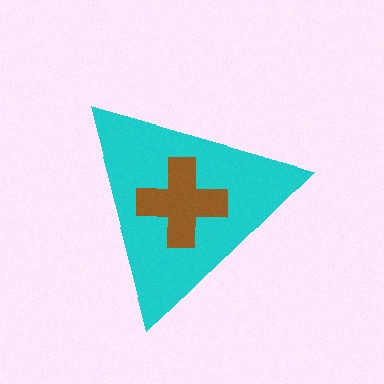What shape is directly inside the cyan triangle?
The brown cross.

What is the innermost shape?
The brown cross.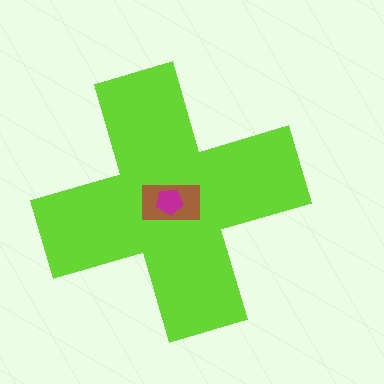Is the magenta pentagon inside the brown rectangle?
Yes.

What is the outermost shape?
The lime cross.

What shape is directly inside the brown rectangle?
The magenta pentagon.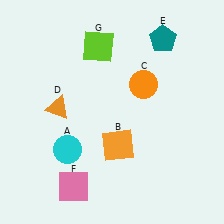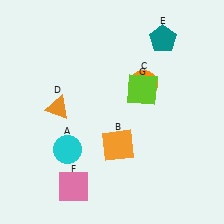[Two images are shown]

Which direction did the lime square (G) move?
The lime square (G) moved right.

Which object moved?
The lime square (G) moved right.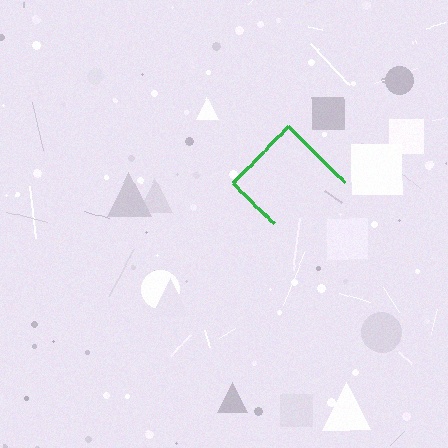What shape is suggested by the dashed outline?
The dashed outline suggests a diamond.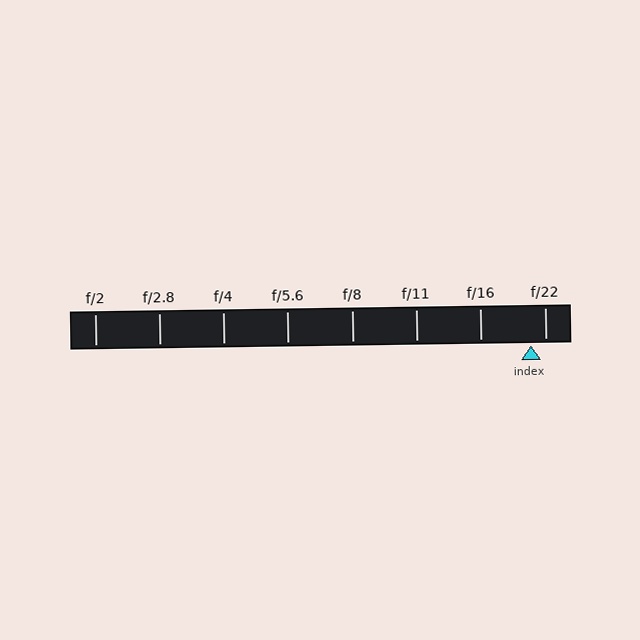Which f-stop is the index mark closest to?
The index mark is closest to f/22.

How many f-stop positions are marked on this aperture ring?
There are 8 f-stop positions marked.